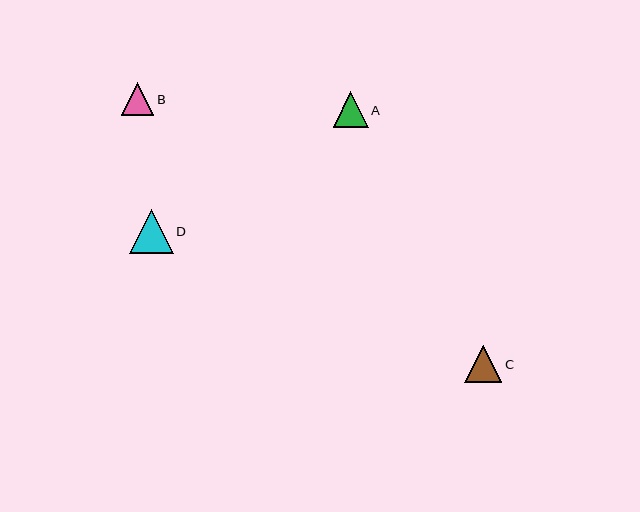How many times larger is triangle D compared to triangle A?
Triangle D is approximately 1.2 times the size of triangle A.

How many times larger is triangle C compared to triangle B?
Triangle C is approximately 1.1 times the size of triangle B.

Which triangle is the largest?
Triangle D is the largest with a size of approximately 44 pixels.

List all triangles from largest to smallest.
From largest to smallest: D, C, A, B.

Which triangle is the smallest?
Triangle B is the smallest with a size of approximately 33 pixels.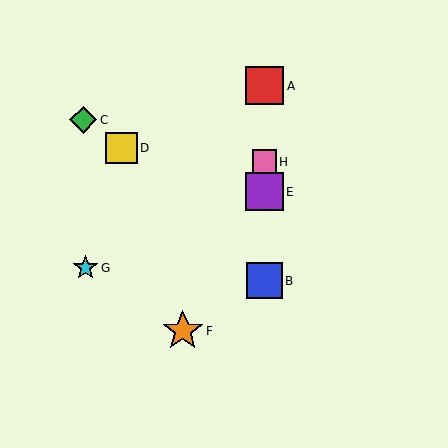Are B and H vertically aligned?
Yes, both are at x≈264.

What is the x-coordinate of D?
Object D is at x≈121.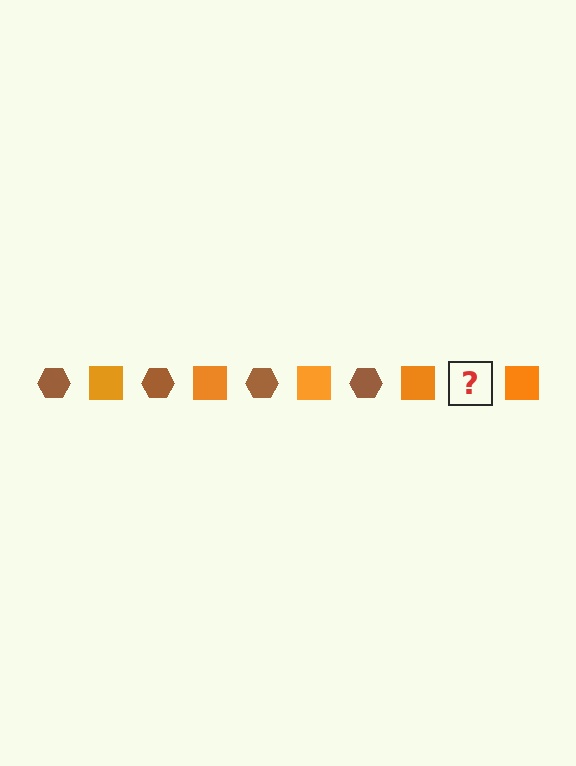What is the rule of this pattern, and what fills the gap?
The rule is that the pattern alternates between brown hexagon and orange square. The gap should be filled with a brown hexagon.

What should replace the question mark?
The question mark should be replaced with a brown hexagon.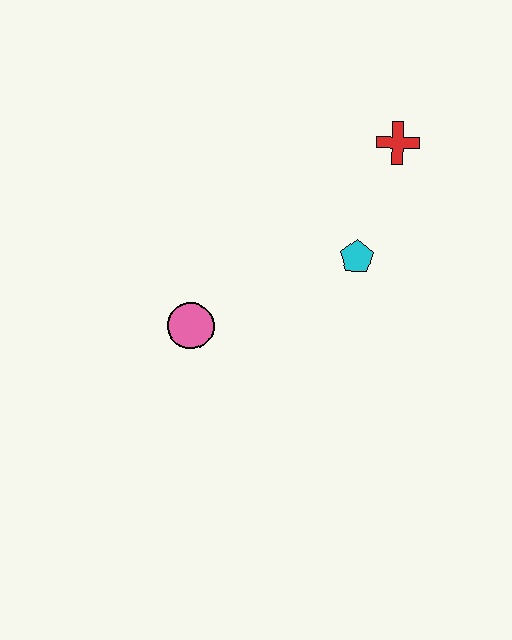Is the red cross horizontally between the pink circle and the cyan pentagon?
No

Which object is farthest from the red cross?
The pink circle is farthest from the red cross.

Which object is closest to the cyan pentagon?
The red cross is closest to the cyan pentagon.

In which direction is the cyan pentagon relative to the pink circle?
The cyan pentagon is to the right of the pink circle.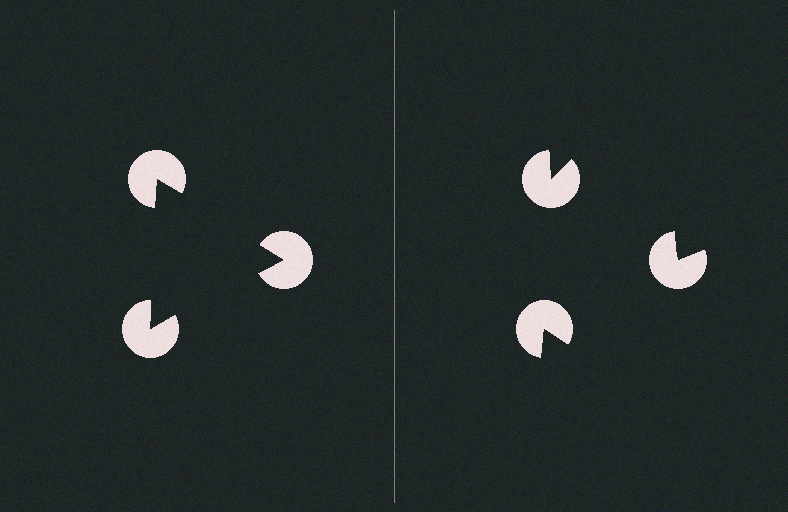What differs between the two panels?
The pac-man discs are positioned identically on both sides; only the wedge orientations differ. On the left they align to a triangle; on the right they are misaligned.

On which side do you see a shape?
An illusory triangle appears on the left side. On the right side the wedge cuts are rotated, so no coherent shape forms.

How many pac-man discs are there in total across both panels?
6 — 3 on each side.